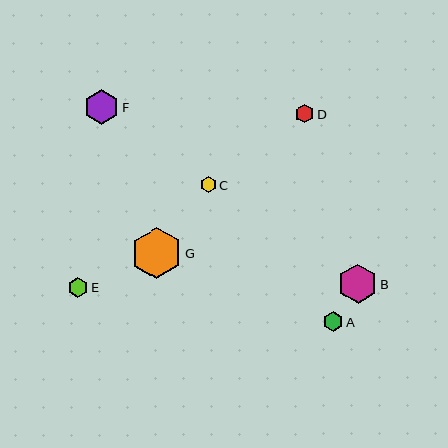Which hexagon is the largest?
Hexagon G is the largest with a size of approximately 51 pixels.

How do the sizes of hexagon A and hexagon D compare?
Hexagon A and hexagon D are approximately the same size.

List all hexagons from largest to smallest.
From largest to smallest: G, B, F, A, E, D, C.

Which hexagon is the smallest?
Hexagon C is the smallest with a size of approximately 16 pixels.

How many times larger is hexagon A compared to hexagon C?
Hexagon A is approximately 1.3 times the size of hexagon C.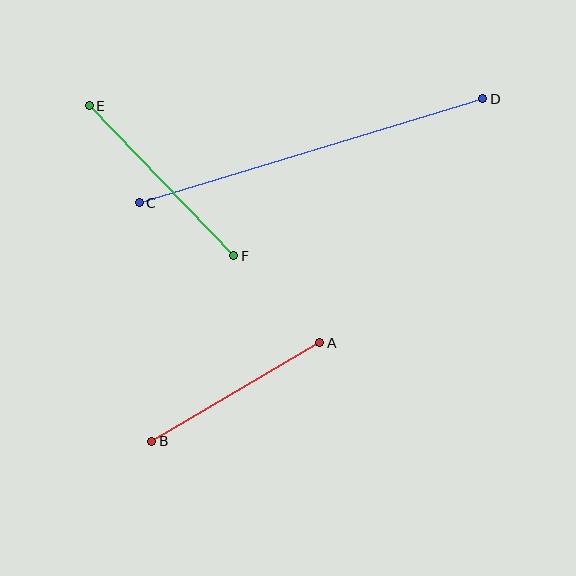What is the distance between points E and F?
The distance is approximately 208 pixels.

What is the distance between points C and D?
The distance is approximately 359 pixels.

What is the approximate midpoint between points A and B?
The midpoint is at approximately (236, 392) pixels.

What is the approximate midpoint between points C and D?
The midpoint is at approximately (311, 151) pixels.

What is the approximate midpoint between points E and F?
The midpoint is at approximately (162, 181) pixels.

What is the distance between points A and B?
The distance is approximately 195 pixels.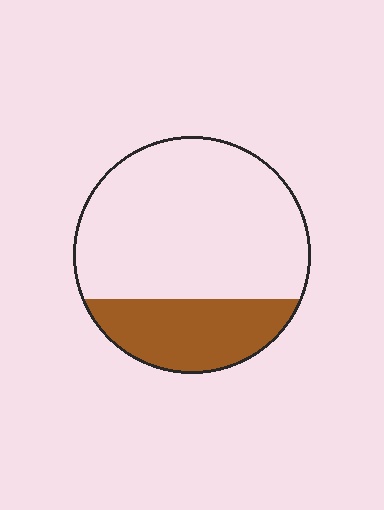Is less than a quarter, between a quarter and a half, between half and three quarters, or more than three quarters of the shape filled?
Between a quarter and a half.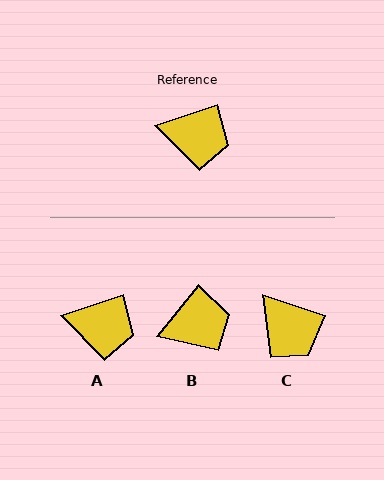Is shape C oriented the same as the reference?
No, it is off by about 37 degrees.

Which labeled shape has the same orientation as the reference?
A.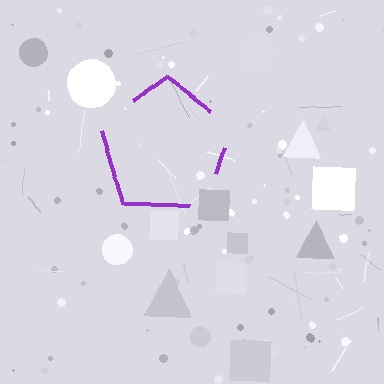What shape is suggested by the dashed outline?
The dashed outline suggests a pentagon.